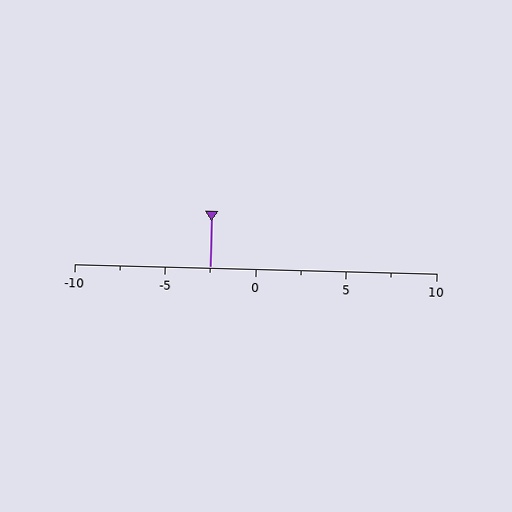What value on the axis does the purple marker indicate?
The marker indicates approximately -2.5.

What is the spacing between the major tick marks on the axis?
The major ticks are spaced 5 apart.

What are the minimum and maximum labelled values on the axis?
The axis runs from -10 to 10.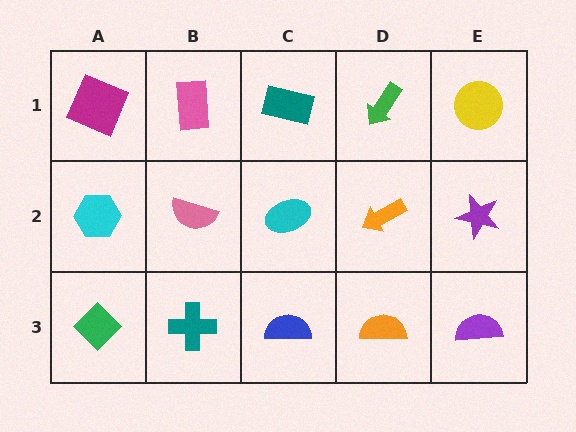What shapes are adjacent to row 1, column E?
A purple star (row 2, column E), a green arrow (row 1, column D).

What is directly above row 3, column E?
A purple star.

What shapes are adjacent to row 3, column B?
A pink semicircle (row 2, column B), a green diamond (row 3, column A), a blue semicircle (row 3, column C).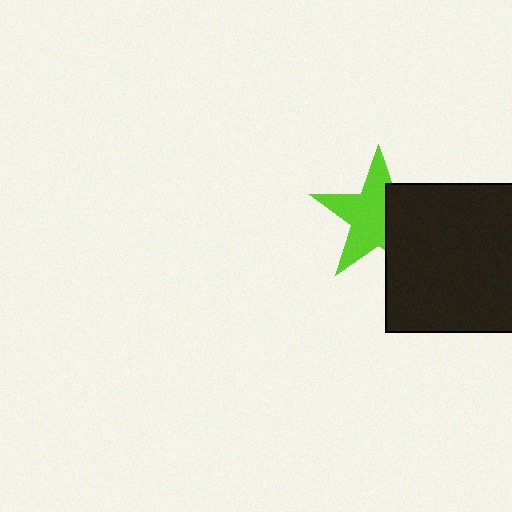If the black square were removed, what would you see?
You would see the complete lime star.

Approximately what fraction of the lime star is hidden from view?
Roughly 39% of the lime star is hidden behind the black square.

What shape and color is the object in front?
The object in front is a black square.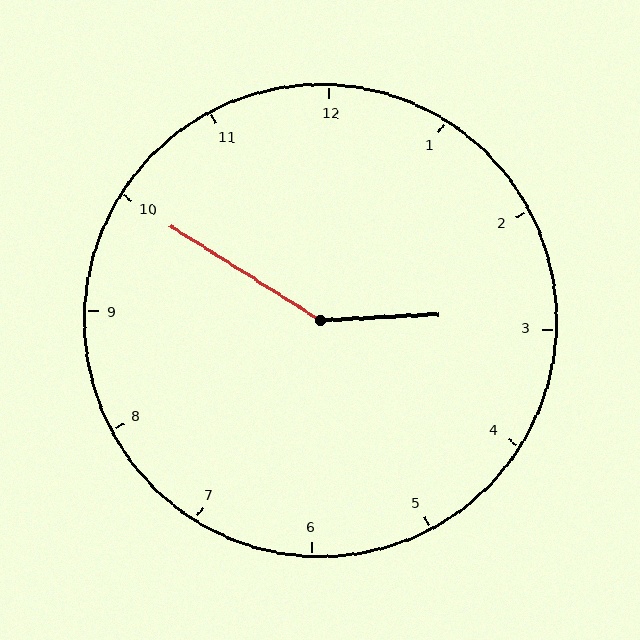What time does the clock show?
2:50.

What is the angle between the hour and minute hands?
Approximately 145 degrees.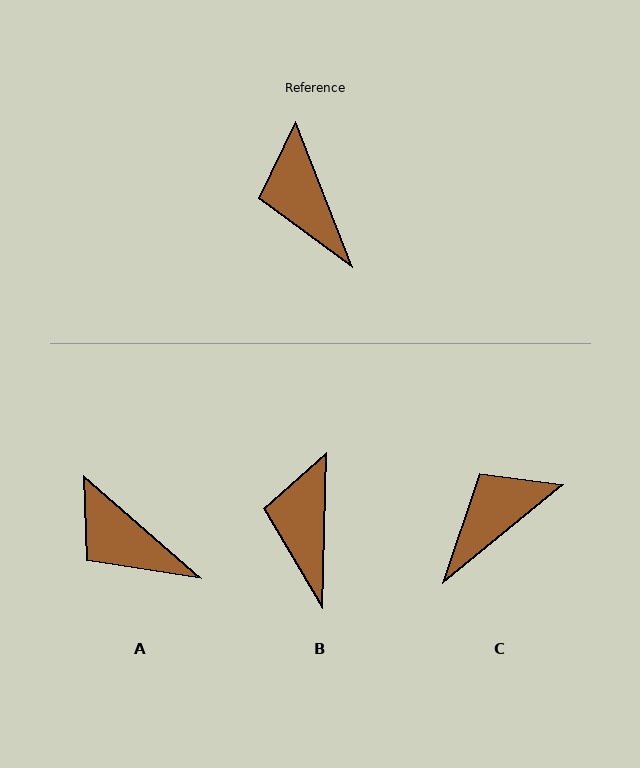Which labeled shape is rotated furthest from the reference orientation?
C, about 72 degrees away.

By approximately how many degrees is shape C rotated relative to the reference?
Approximately 72 degrees clockwise.